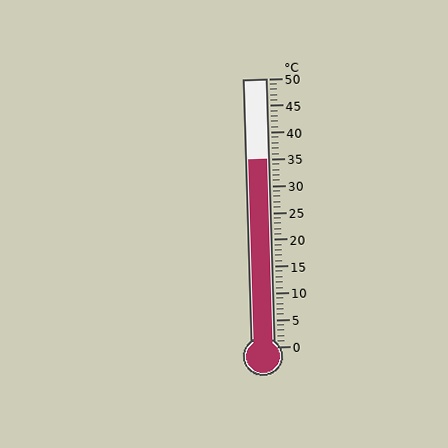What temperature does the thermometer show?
The thermometer shows approximately 35°C.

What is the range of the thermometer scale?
The thermometer scale ranges from 0°C to 50°C.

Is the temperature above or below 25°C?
The temperature is above 25°C.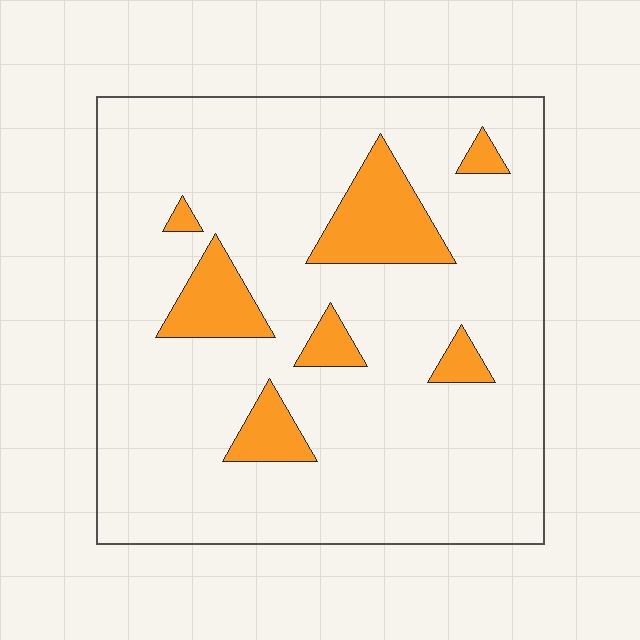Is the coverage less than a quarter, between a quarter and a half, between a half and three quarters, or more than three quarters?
Less than a quarter.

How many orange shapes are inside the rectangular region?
7.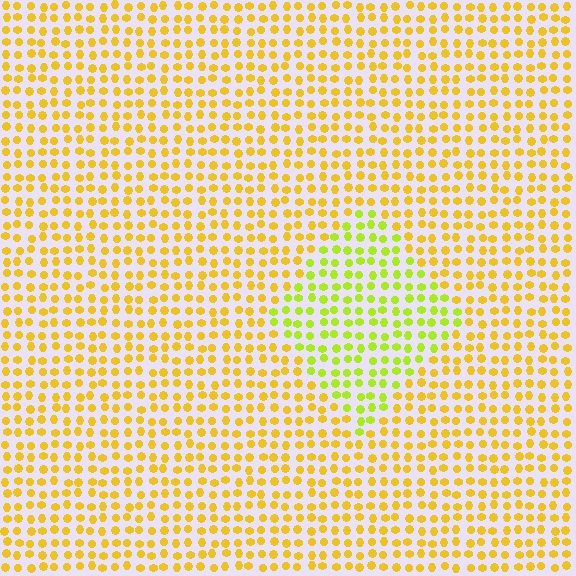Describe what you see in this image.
The image is filled with small yellow elements in a uniform arrangement. A diamond-shaped region is visible where the elements are tinted to a slightly different hue, forming a subtle color boundary.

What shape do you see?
I see a diamond.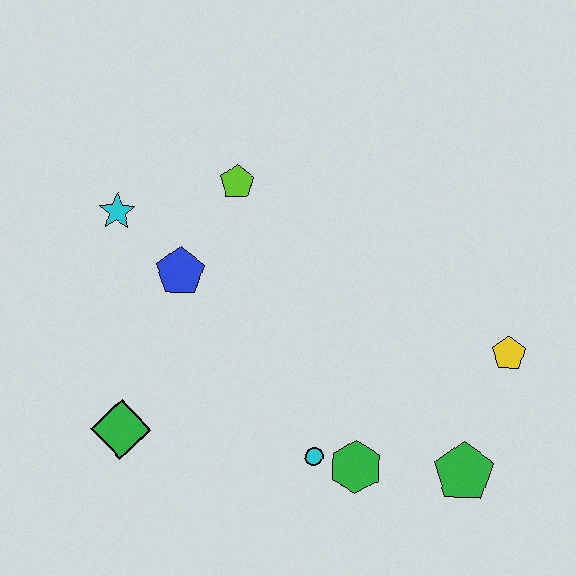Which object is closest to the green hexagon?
The cyan circle is closest to the green hexagon.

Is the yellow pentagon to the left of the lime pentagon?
No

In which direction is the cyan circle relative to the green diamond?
The cyan circle is to the right of the green diamond.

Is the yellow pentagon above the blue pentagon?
No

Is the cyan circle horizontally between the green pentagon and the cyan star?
Yes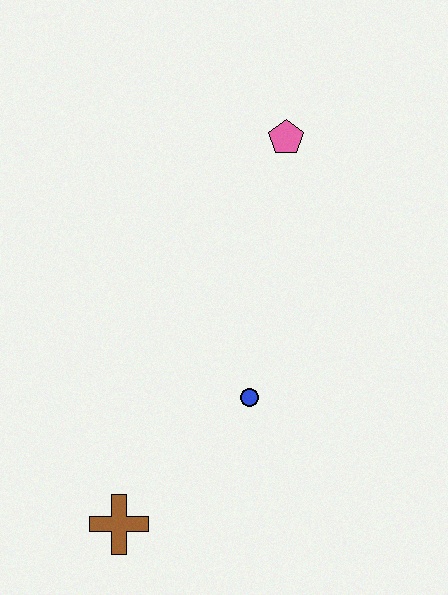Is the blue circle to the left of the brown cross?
No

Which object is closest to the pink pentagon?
The blue circle is closest to the pink pentagon.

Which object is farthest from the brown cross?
The pink pentagon is farthest from the brown cross.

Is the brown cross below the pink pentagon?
Yes